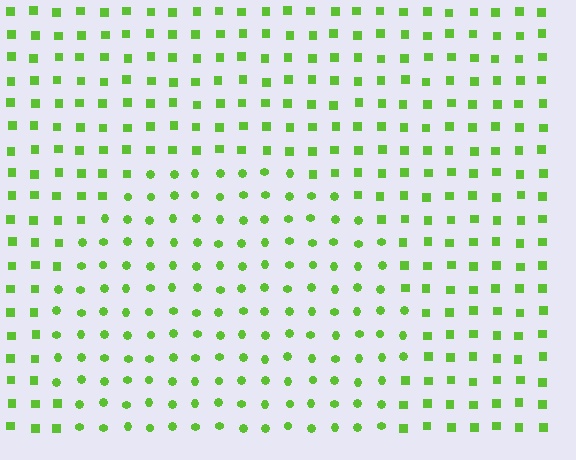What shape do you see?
I see a circle.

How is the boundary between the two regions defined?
The boundary is defined by a change in element shape: circles inside vs. squares outside. All elements share the same color and spacing.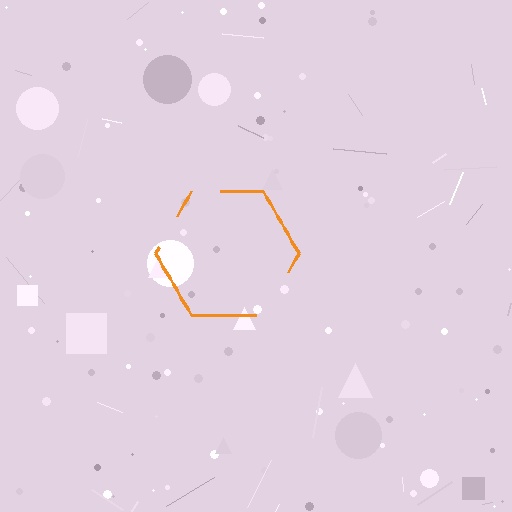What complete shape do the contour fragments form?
The contour fragments form a hexagon.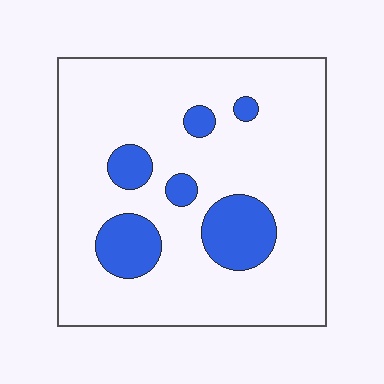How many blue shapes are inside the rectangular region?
6.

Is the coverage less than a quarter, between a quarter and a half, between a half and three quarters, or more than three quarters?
Less than a quarter.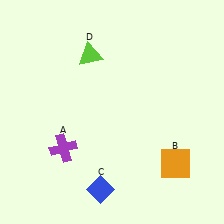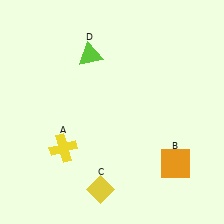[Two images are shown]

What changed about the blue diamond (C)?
In Image 1, C is blue. In Image 2, it changed to yellow.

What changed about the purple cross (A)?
In Image 1, A is purple. In Image 2, it changed to yellow.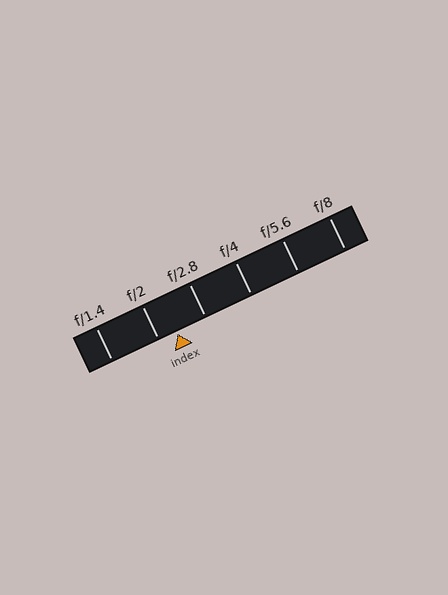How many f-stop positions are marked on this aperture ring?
There are 6 f-stop positions marked.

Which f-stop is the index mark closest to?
The index mark is closest to f/2.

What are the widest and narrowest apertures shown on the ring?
The widest aperture shown is f/1.4 and the narrowest is f/8.